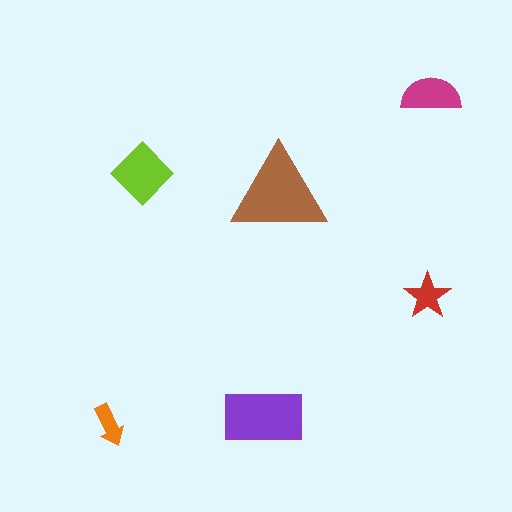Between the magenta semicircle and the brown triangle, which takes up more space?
The brown triangle.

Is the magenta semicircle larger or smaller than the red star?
Larger.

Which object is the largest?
The brown triangle.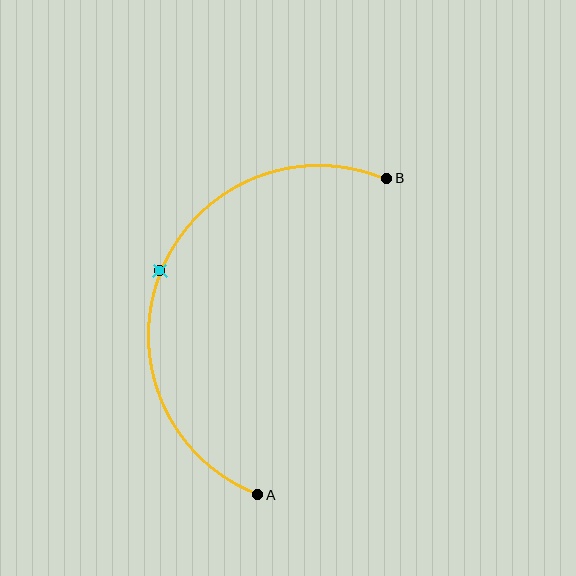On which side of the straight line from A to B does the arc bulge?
The arc bulges to the left of the straight line connecting A and B.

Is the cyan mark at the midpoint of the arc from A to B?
Yes. The cyan mark lies on the arc at equal arc-length from both A and B — it is the arc midpoint.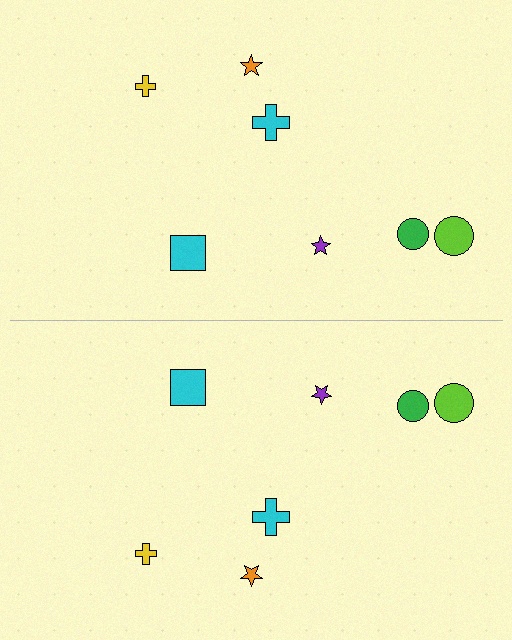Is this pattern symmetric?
Yes, this pattern has bilateral (reflection) symmetry.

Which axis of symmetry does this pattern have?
The pattern has a horizontal axis of symmetry running through the center of the image.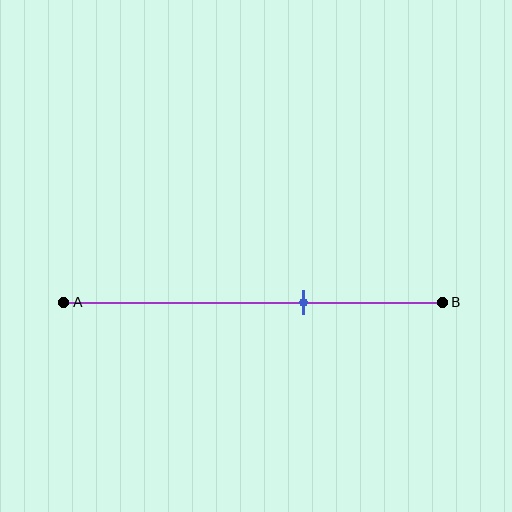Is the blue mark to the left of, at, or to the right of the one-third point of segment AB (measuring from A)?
The blue mark is to the right of the one-third point of segment AB.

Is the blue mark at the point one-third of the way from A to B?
No, the mark is at about 65% from A, not at the 33% one-third point.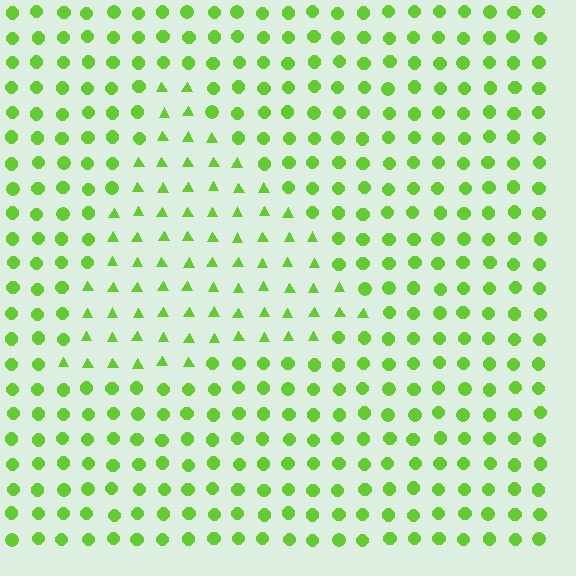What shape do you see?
I see a triangle.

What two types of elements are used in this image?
The image uses triangles inside the triangle region and circles outside it.